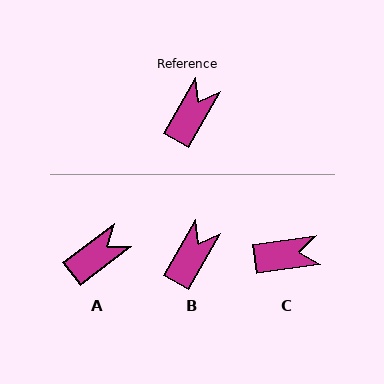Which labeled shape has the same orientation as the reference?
B.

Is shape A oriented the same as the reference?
No, it is off by about 24 degrees.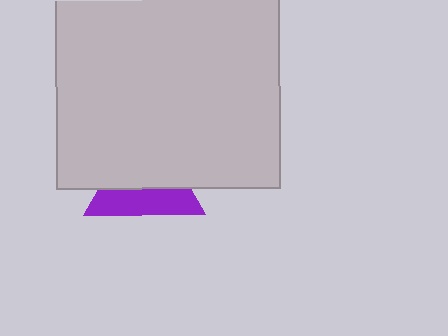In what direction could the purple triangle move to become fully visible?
The purple triangle could move down. That would shift it out from behind the light gray square entirely.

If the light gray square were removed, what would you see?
You would see the complete purple triangle.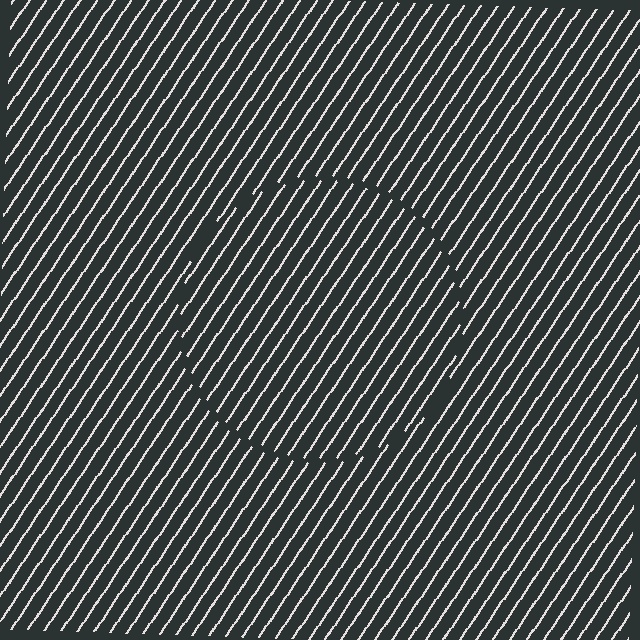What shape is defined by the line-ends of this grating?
An illusory circle. The interior of the shape contains the same grating, shifted by half a period — the contour is defined by the phase discontinuity where line-ends from the inner and outer gratings abut.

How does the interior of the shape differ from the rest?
The interior of the shape contains the same grating, shifted by half a period — the contour is defined by the phase discontinuity where line-ends from the inner and outer gratings abut.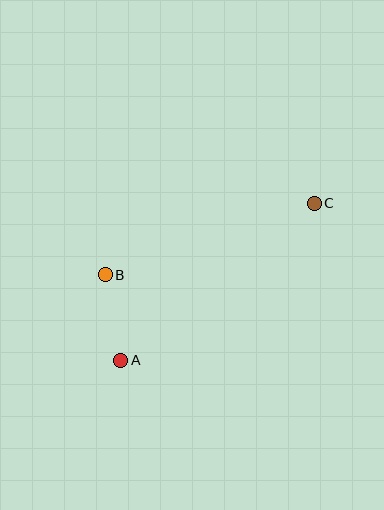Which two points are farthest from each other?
Points A and C are farthest from each other.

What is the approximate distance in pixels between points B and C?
The distance between B and C is approximately 221 pixels.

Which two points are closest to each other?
Points A and B are closest to each other.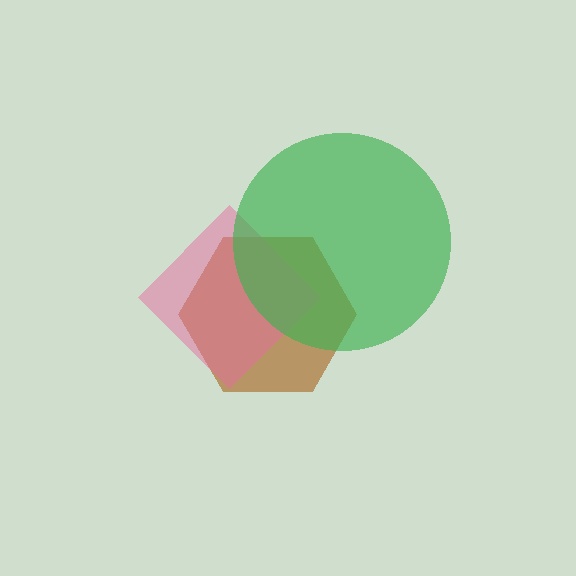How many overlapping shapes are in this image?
There are 3 overlapping shapes in the image.